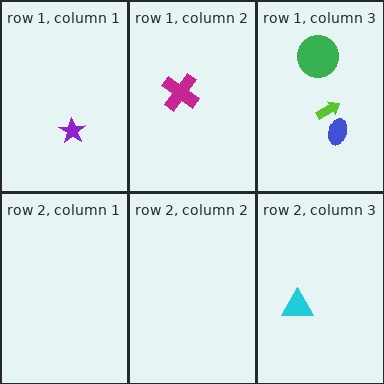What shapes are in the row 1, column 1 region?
The purple star.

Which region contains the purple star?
The row 1, column 1 region.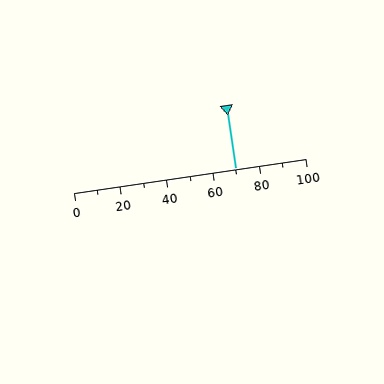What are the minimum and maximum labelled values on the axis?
The axis runs from 0 to 100.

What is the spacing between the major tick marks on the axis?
The major ticks are spaced 20 apart.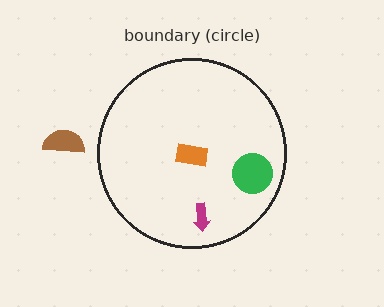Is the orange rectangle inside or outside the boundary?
Inside.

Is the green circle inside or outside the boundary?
Inside.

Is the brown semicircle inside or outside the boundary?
Outside.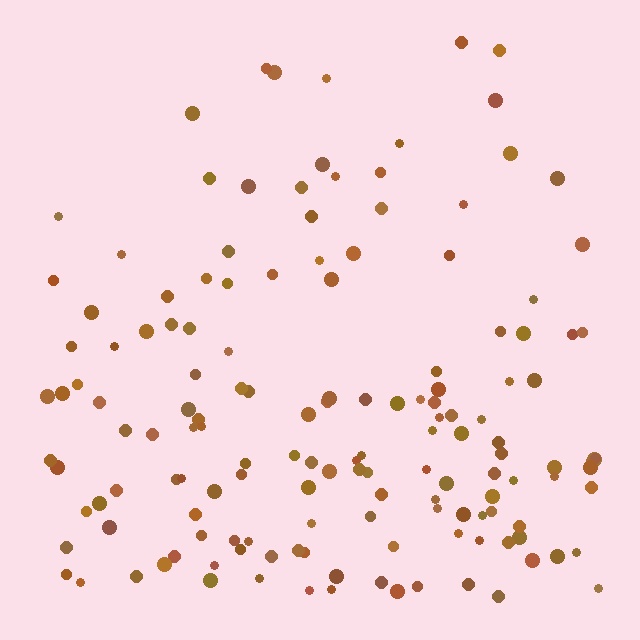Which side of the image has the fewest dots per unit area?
The top.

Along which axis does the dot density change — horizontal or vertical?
Vertical.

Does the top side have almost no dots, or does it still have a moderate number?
Still a moderate number, just noticeably fewer than the bottom.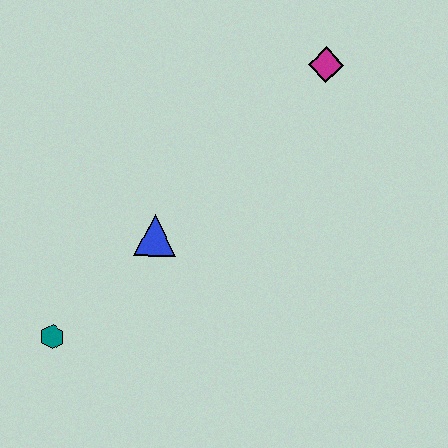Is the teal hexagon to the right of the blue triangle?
No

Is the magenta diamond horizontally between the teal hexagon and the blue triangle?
No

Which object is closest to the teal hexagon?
The blue triangle is closest to the teal hexagon.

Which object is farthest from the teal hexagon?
The magenta diamond is farthest from the teal hexagon.